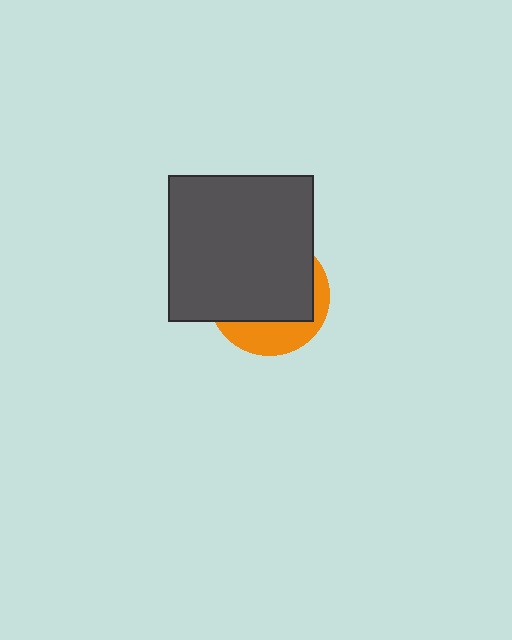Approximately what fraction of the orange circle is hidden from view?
Roughly 69% of the orange circle is hidden behind the dark gray square.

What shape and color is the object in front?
The object in front is a dark gray square.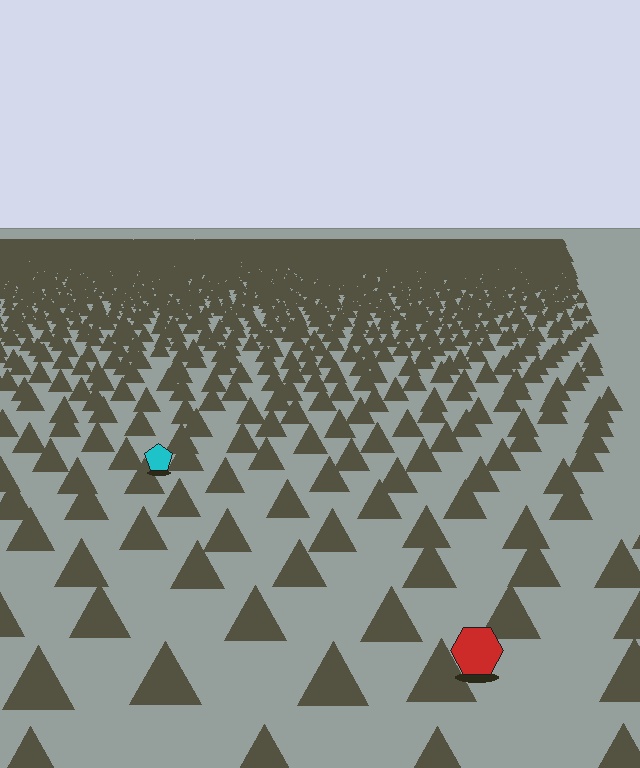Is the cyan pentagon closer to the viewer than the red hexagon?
No. The red hexagon is closer — you can tell from the texture gradient: the ground texture is coarser near it.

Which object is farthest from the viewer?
The cyan pentagon is farthest from the viewer. It appears smaller and the ground texture around it is denser.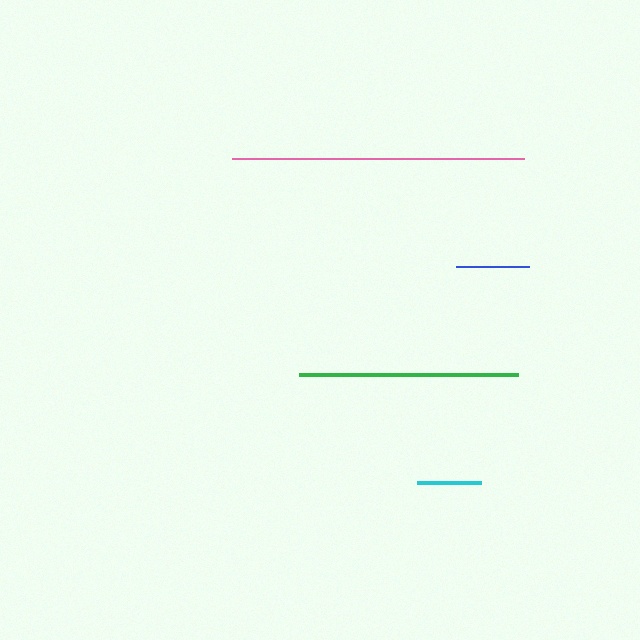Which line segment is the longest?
The pink line is the longest at approximately 292 pixels.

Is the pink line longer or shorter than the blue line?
The pink line is longer than the blue line.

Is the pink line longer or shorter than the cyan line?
The pink line is longer than the cyan line.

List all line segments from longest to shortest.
From longest to shortest: pink, green, blue, cyan.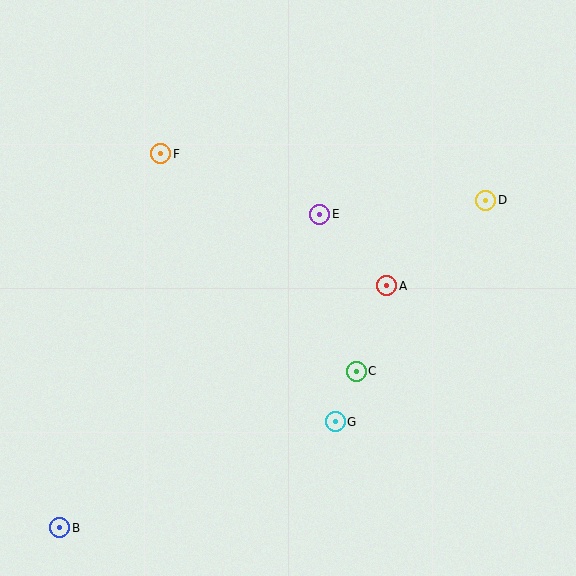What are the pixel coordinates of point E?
Point E is at (320, 214).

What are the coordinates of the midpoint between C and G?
The midpoint between C and G is at (346, 396).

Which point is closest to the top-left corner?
Point F is closest to the top-left corner.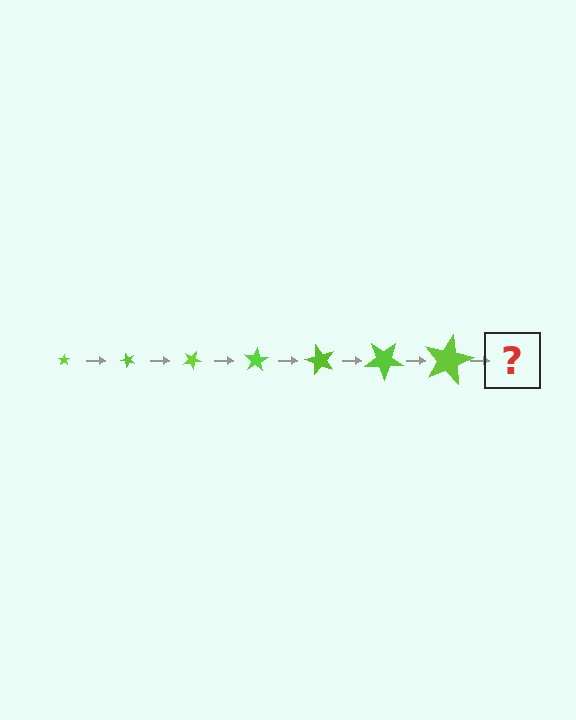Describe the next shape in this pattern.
It should be a star, larger than the previous one and rotated 350 degrees from the start.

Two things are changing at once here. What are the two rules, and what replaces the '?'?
The two rules are that the star grows larger each step and it rotates 50 degrees each step. The '?' should be a star, larger than the previous one and rotated 350 degrees from the start.